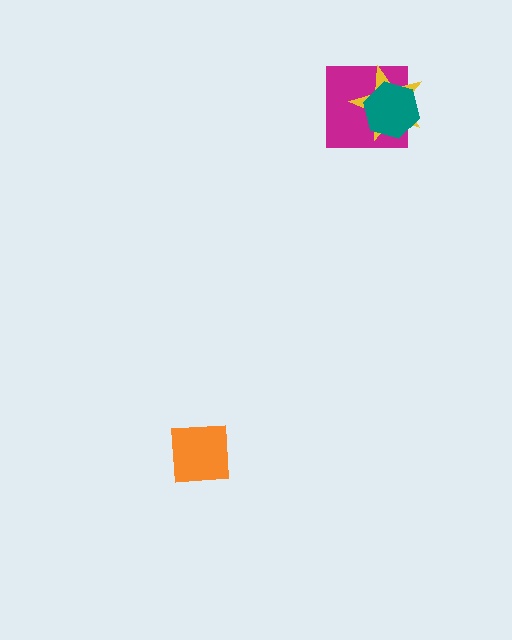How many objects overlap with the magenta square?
2 objects overlap with the magenta square.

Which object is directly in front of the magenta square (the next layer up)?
The yellow star is directly in front of the magenta square.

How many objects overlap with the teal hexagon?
2 objects overlap with the teal hexagon.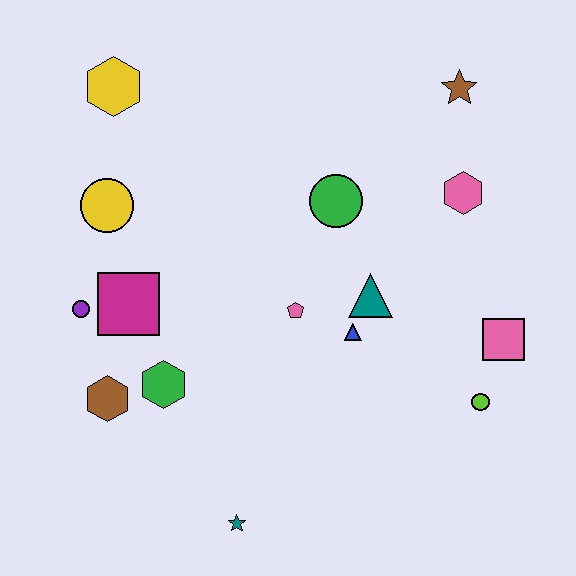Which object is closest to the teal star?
The green hexagon is closest to the teal star.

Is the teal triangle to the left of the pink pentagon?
No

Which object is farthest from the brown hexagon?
The brown star is farthest from the brown hexagon.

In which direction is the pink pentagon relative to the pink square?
The pink pentagon is to the left of the pink square.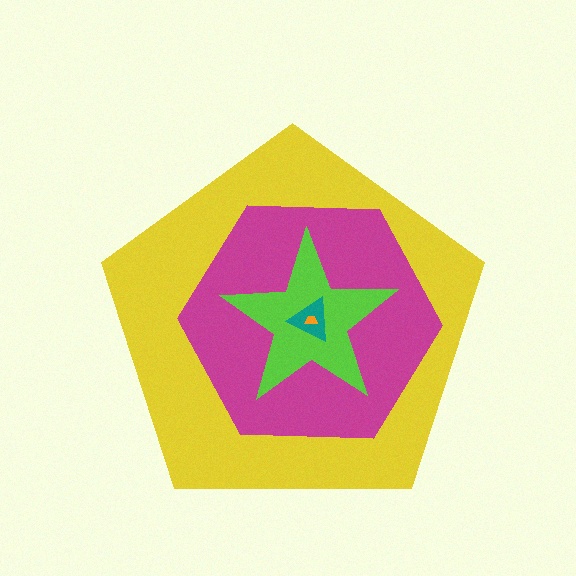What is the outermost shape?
The yellow pentagon.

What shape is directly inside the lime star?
The teal triangle.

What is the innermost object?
The orange trapezoid.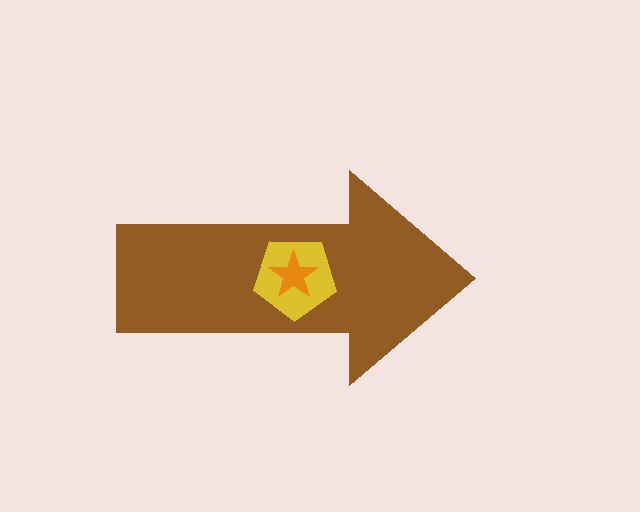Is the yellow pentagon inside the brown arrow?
Yes.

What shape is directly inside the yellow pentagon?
The orange star.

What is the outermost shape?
The brown arrow.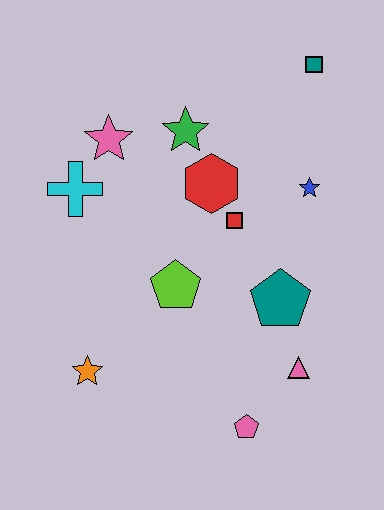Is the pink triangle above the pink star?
No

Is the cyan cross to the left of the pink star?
Yes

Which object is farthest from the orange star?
The teal square is farthest from the orange star.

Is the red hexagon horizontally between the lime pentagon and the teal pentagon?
Yes